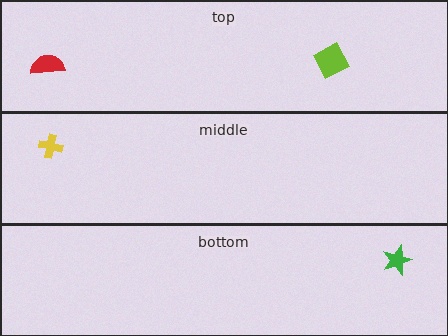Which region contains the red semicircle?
The top region.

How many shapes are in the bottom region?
1.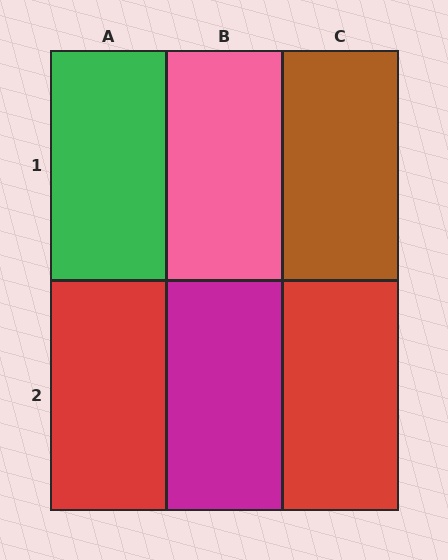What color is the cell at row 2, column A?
Red.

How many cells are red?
2 cells are red.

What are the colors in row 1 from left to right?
Green, pink, brown.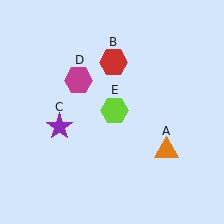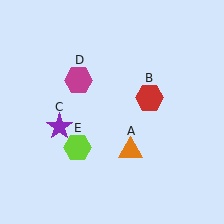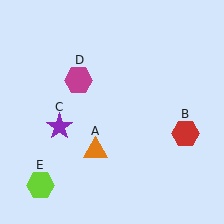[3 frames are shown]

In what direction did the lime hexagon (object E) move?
The lime hexagon (object E) moved down and to the left.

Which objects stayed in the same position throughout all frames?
Purple star (object C) and magenta hexagon (object D) remained stationary.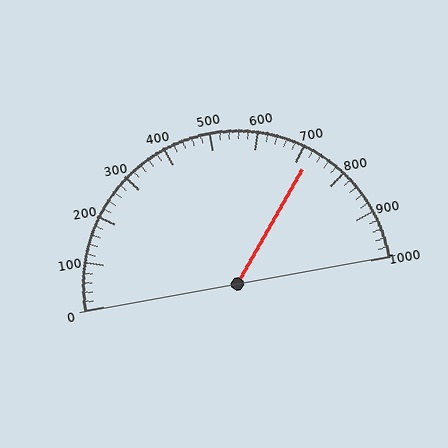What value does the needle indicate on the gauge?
The needle indicates approximately 720.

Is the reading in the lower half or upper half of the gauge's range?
The reading is in the upper half of the range (0 to 1000).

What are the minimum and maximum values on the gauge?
The gauge ranges from 0 to 1000.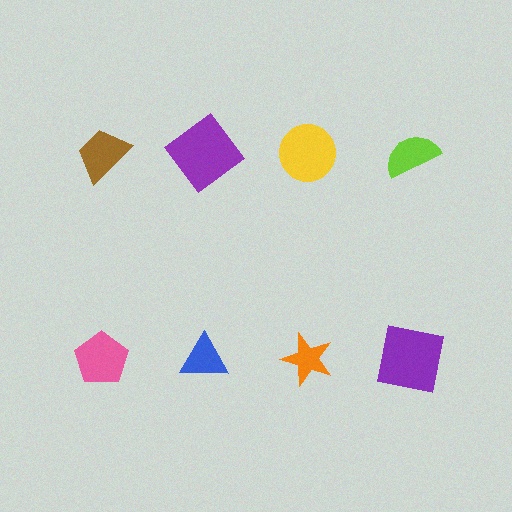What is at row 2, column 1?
A pink pentagon.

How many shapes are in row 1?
4 shapes.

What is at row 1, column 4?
A lime semicircle.